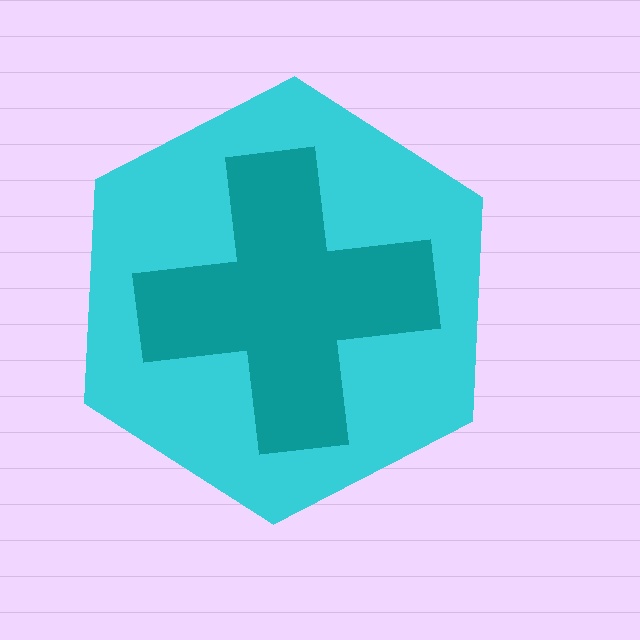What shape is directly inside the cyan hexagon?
The teal cross.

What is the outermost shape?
The cyan hexagon.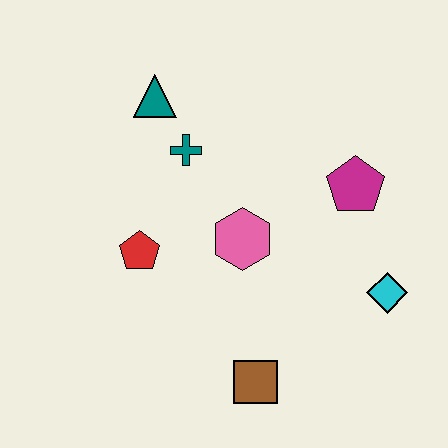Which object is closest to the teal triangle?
The teal cross is closest to the teal triangle.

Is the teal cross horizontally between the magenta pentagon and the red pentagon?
Yes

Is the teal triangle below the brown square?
No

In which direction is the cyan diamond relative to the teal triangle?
The cyan diamond is to the right of the teal triangle.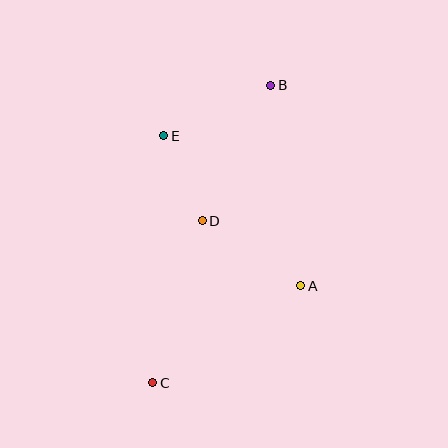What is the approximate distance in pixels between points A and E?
The distance between A and E is approximately 203 pixels.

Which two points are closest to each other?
Points D and E are closest to each other.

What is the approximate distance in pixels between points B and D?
The distance between B and D is approximately 152 pixels.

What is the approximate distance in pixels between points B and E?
The distance between B and E is approximately 118 pixels.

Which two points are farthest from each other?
Points B and C are farthest from each other.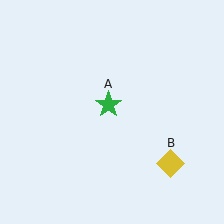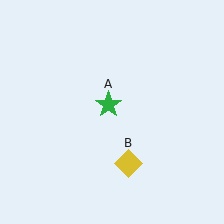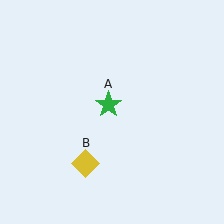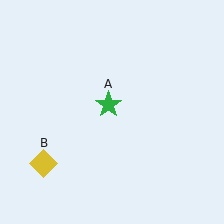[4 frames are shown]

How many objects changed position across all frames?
1 object changed position: yellow diamond (object B).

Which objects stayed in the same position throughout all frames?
Green star (object A) remained stationary.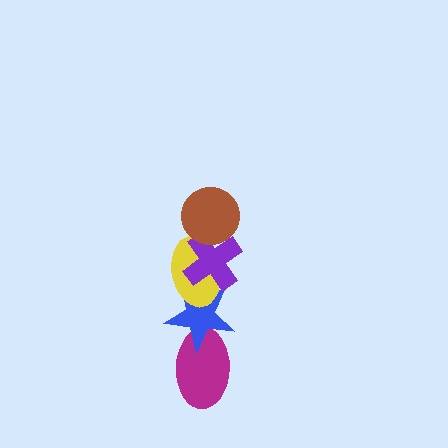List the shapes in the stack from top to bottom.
From top to bottom: the brown circle, the purple cross, the yellow ellipse, the blue star, the magenta ellipse.